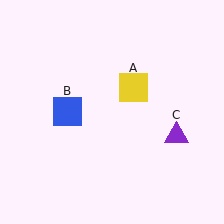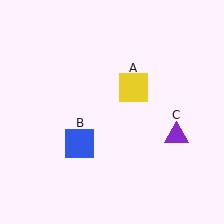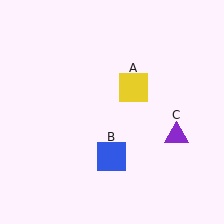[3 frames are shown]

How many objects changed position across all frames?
1 object changed position: blue square (object B).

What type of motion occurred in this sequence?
The blue square (object B) rotated counterclockwise around the center of the scene.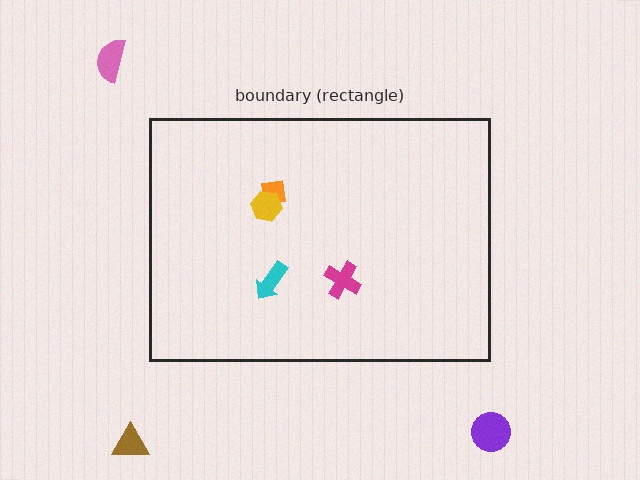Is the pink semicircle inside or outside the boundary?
Outside.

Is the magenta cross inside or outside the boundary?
Inside.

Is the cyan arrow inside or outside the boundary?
Inside.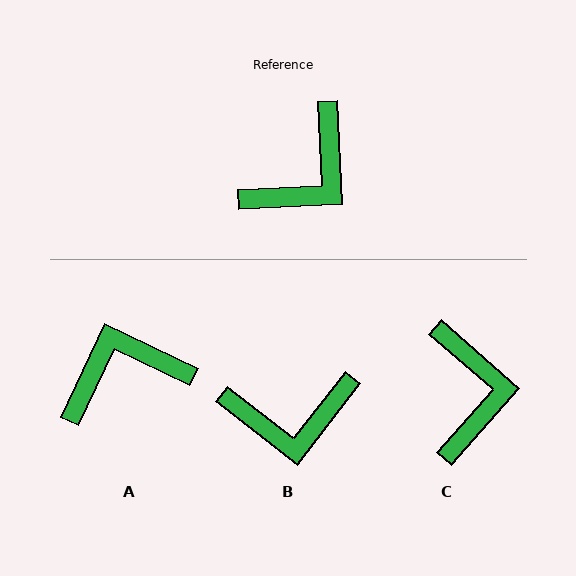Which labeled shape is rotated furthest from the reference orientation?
A, about 152 degrees away.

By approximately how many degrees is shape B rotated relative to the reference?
Approximately 41 degrees clockwise.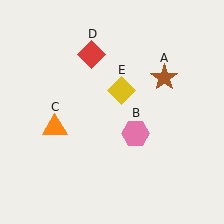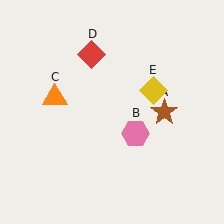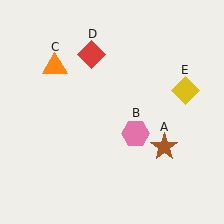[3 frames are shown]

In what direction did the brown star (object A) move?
The brown star (object A) moved down.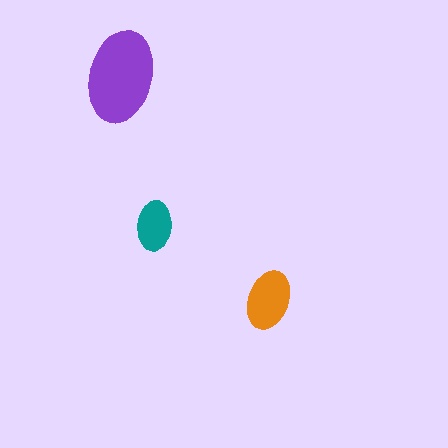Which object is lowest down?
The orange ellipse is bottommost.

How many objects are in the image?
There are 3 objects in the image.